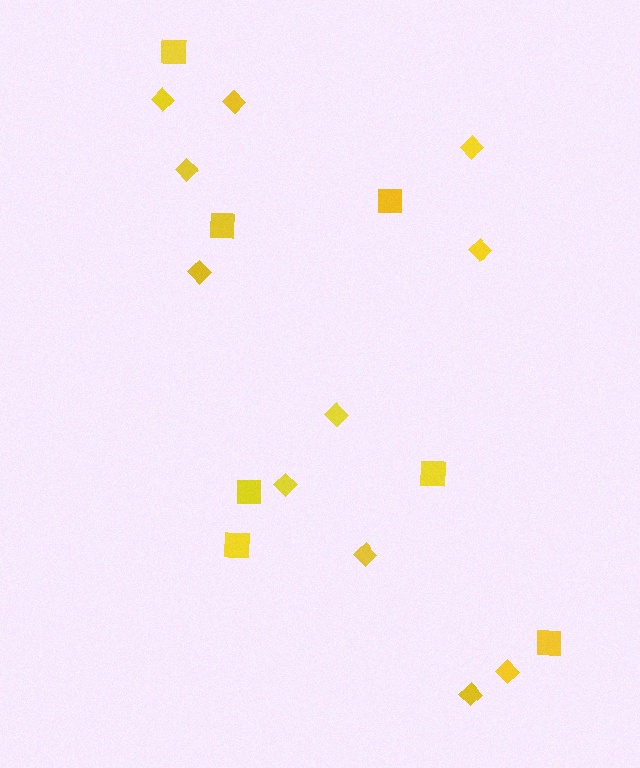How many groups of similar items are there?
There are 2 groups: one group of diamonds (11) and one group of squares (7).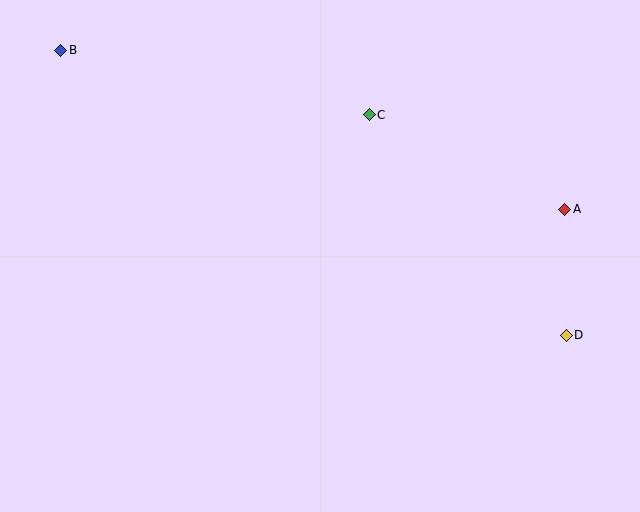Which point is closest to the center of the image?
Point C at (369, 115) is closest to the center.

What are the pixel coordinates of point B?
Point B is at (61, 50).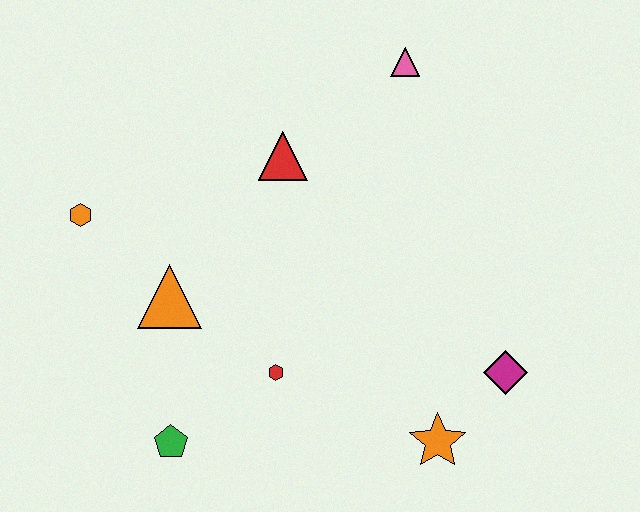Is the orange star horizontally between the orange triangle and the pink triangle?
No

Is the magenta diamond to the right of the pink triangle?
Yes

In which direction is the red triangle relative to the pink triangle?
The red triangle is to the left of the pink triangle.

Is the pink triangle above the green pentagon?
Yes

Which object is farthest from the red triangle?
The orange star is farthest from the red triangle.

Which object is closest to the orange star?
The magenta diamond is closest to the orange star.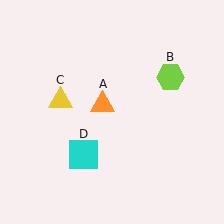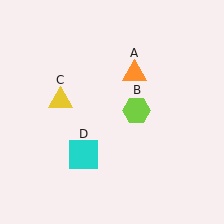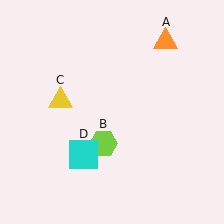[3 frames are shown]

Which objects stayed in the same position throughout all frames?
Yellow triangle (object C) and cyan square (object D) remained stationary.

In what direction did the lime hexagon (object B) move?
The lime hexagon (object B) moved down and to the left.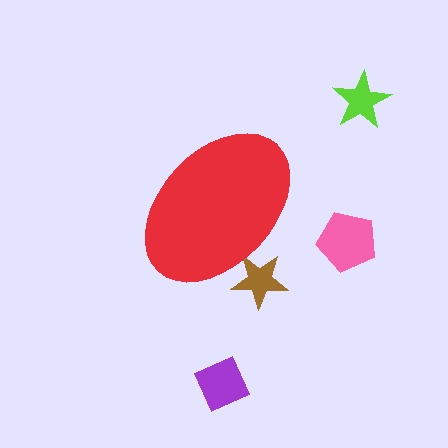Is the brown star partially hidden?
Yes, the brown star is partially hidden behind the red ellipse.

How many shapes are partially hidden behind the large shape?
1 shape is partially hidden.